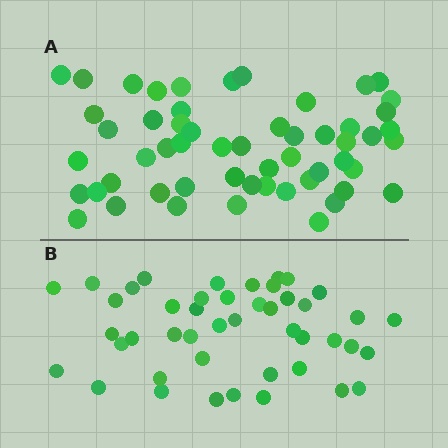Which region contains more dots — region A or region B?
Region A (the top region) has more dots.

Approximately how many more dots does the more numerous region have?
Region A has roughly 10 or so more dots than region B.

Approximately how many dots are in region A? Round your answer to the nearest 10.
About 60 dots. (The exact count is 55, which rounds to 60.)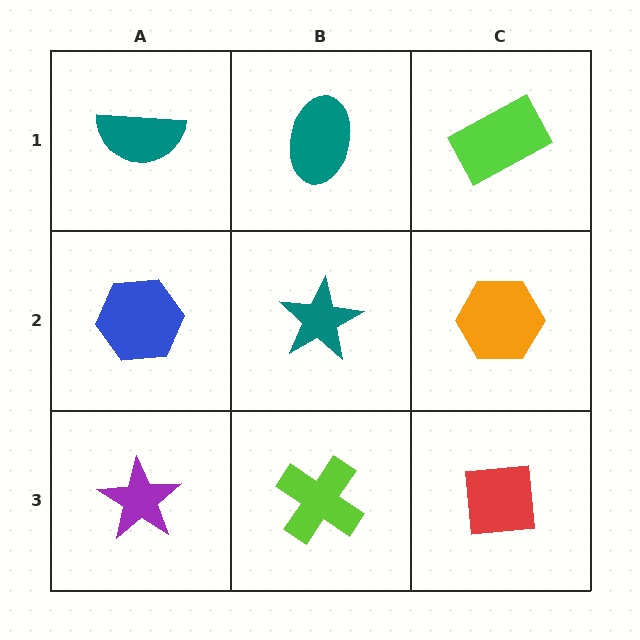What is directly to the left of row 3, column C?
A lime cross.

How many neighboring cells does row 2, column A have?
3.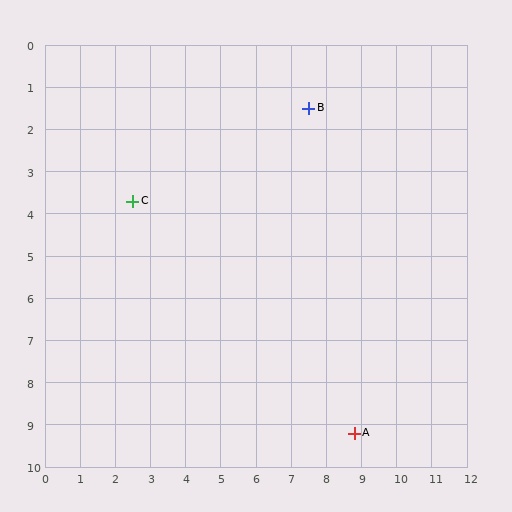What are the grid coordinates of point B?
Point B is at approximately (7.5, 1.5).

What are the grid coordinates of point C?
Point C is at approximately (2.5, 3.7).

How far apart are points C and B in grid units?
Points C and B are about 5.5 grid units apart.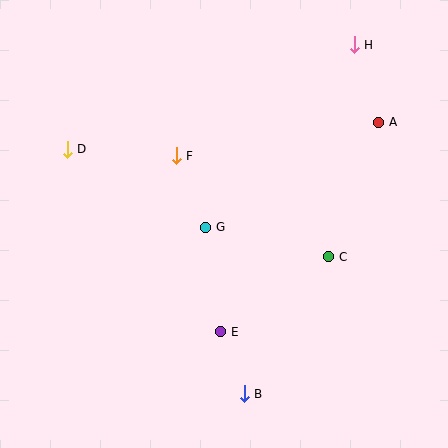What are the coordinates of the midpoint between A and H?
The midpoint between A and H is at (366, 83).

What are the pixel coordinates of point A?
Point A is at (379, 122).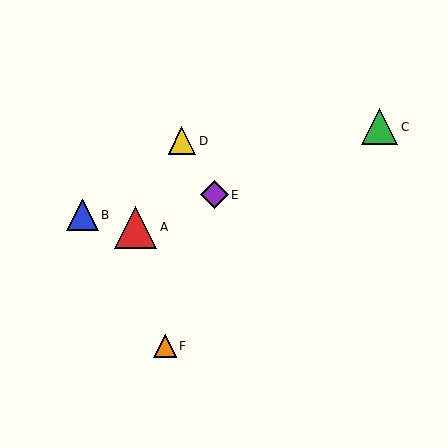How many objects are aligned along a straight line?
3 objects (A, C, E) are aligned along a straight line.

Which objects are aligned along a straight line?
Objects A, C, E are aligned along a straight line.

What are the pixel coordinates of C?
Object C is at (380, 127).